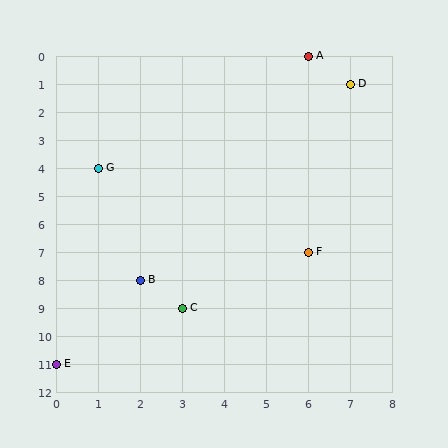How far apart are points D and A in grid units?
Points D and A are 1 column and 1 row apart (about 1.4 grid units diagonally).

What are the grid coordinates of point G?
Point G is at grid coordinates (1, 4).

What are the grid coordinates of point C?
Point C is at grid coordinates (3, 9).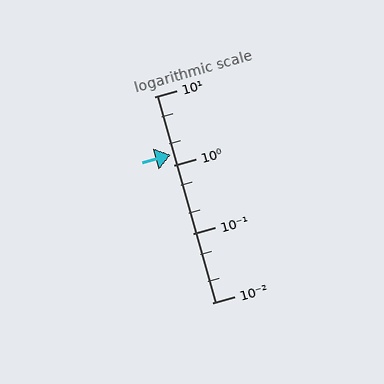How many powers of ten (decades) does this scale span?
The scale spans 3 decades, from 0.01 to 10.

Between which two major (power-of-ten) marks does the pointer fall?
The pointer is between 1 and 10.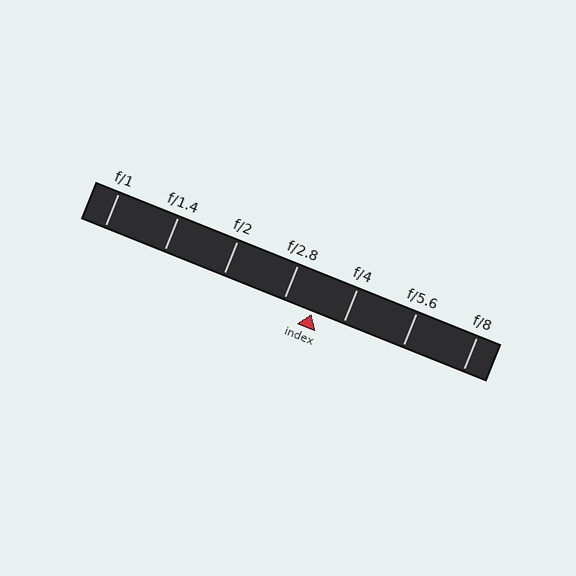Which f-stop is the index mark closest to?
The index mark is closest to f/2.8.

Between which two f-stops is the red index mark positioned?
The index mark is between f/2.8 and f/4.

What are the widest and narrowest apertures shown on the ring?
The widest aperture shown is f/1 and the narrowest is f/8.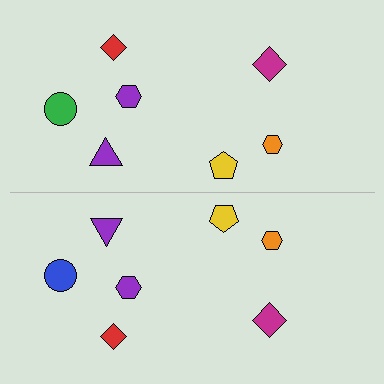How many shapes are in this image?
There are 14 shapes in this image.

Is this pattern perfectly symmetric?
No, the pattern is not perfectly symmetric. The blue circle on the bottom side breaks the symmetry — its mirror counterpart is green.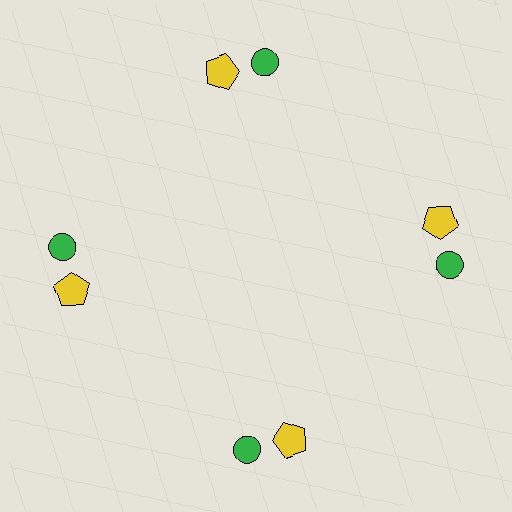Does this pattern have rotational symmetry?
Yes, this pattern has 4-fold rotational symmetry. It looks the same after rotating 90 degrees around the center.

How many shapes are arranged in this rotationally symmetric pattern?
There are 8 shapes, arranged in 4 groups of 2.